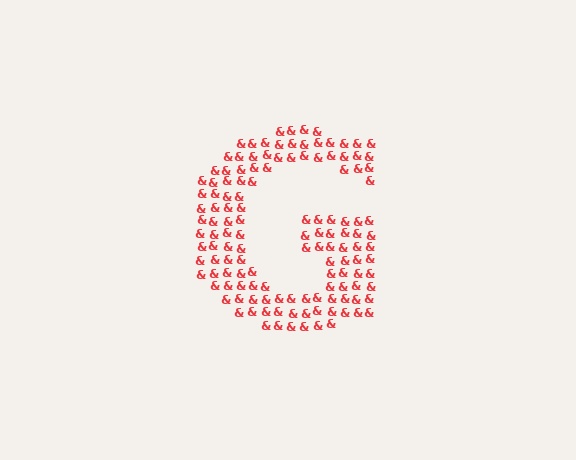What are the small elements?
The small elements are ampersands.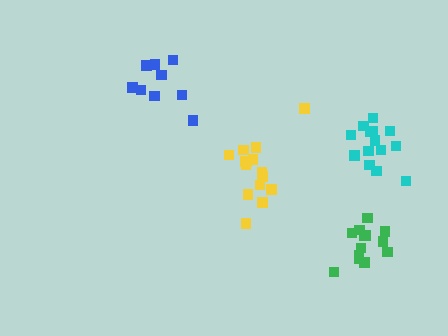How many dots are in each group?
Group 1: 15 dots, Group 2: 9 dots, Group 3: 14 dots, Group 4: 14 dots (52 total).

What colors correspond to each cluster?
The clusters are colored: yellow, blue, green, cyan.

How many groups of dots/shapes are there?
There are 4 groups.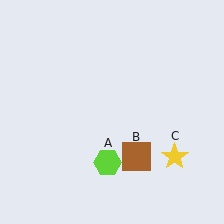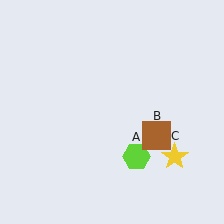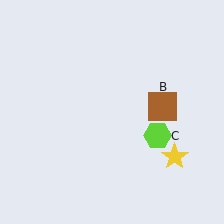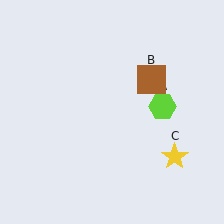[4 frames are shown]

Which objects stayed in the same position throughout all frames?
Yellow star (object C) remained stationary.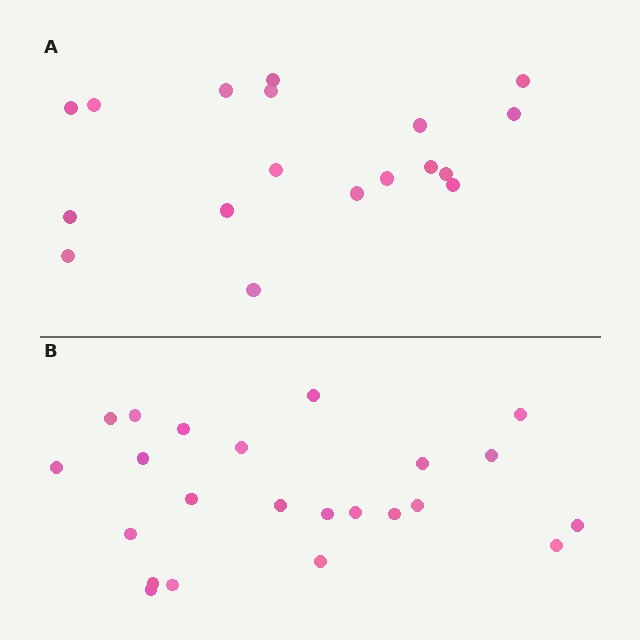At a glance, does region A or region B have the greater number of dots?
Region B (the bottom region) has more dots.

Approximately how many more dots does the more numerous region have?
Region B has about 5 more dots than region A.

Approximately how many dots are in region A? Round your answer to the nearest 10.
About 20 dots. (The exact count is 18, which rounds to 20.)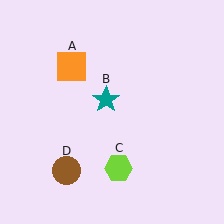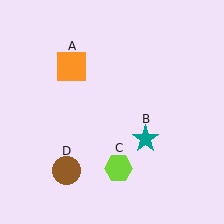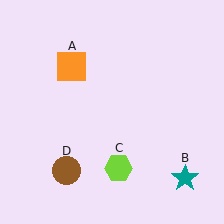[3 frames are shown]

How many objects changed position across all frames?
1 object changed position: teal star (object B).